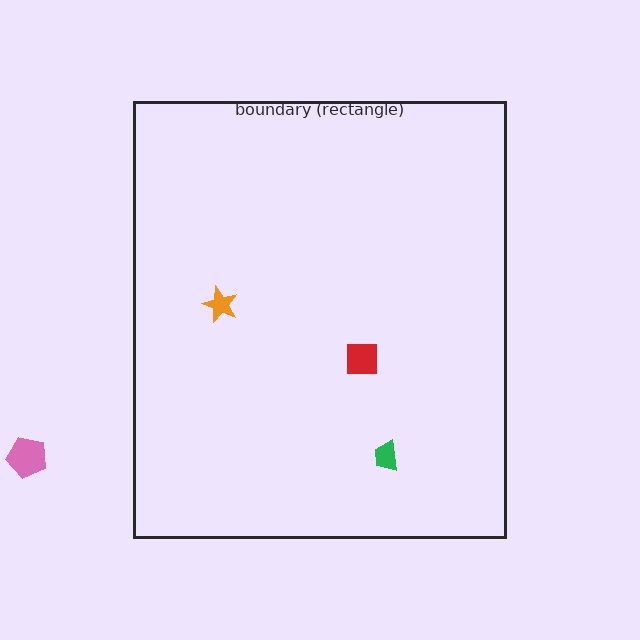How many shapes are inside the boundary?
3 inside, 1 outside.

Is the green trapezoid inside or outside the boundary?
Inside.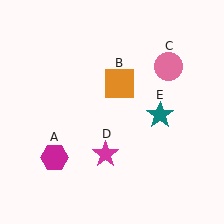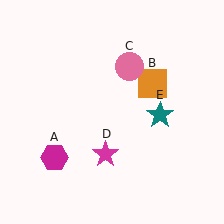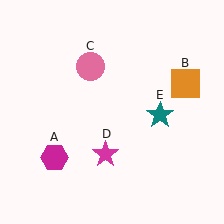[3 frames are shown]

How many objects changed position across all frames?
2 objects changed position: orange square (object B), pink circle (object C).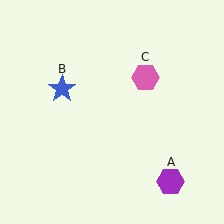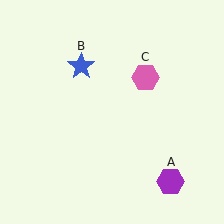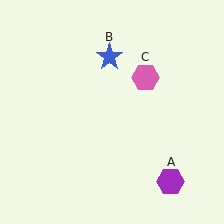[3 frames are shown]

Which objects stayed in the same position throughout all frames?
Purple hexagon (object A) and pink hexagon (object C) remained stationary.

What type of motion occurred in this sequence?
The blue star (object B) rotated clockwise around the center of the scene.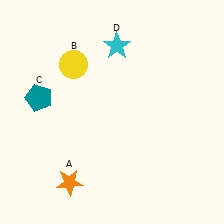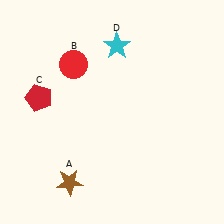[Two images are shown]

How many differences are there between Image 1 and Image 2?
There are 3 differences between the two images.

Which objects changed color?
A changed from orange to brown. B changed from yellow to red. C changed from teal to red.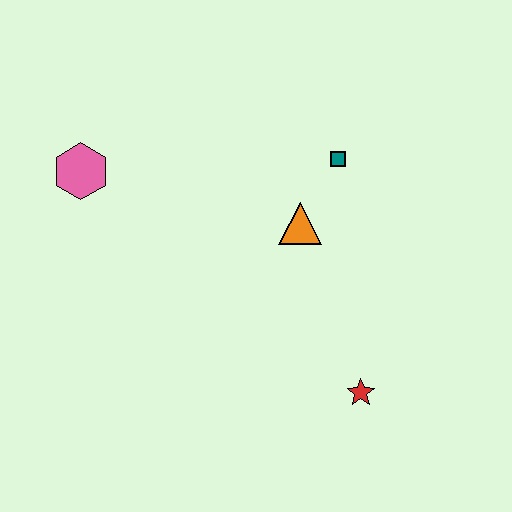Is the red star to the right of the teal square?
Yes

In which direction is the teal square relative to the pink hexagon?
The teal square is to the right of the pink hexagon.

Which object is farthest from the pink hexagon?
The red star is farthest from the pink hexagon.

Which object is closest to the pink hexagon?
The orange triangle is closest to the pink hexagon.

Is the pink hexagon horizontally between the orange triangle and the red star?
No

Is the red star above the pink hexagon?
No